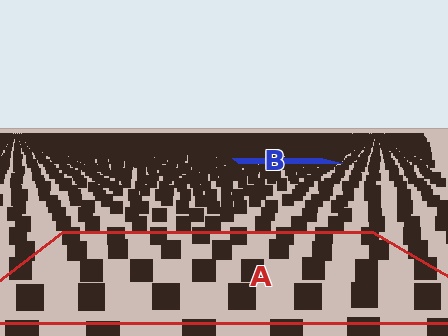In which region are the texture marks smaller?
The texture marks are smaller in region B, because it is farther away.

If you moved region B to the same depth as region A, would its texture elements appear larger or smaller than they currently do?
They would appear larger. At a closer depth, the same texture elements are projected at a bigger on-screen size.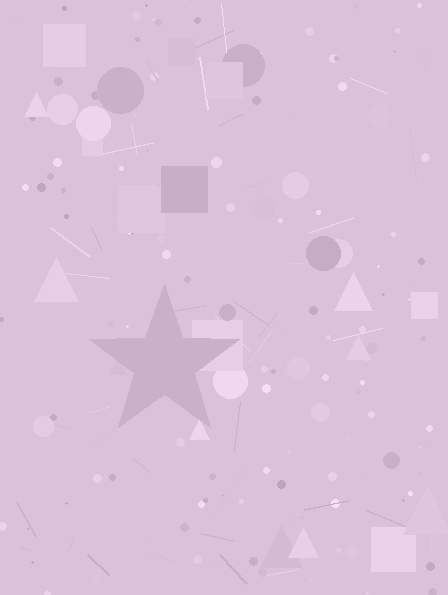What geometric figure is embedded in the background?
A star is embedded in the background.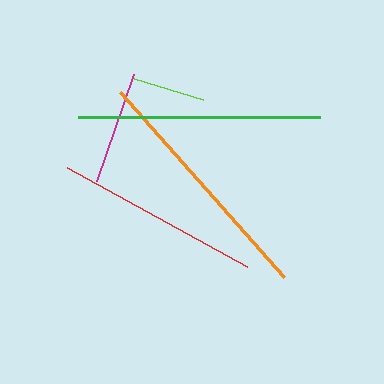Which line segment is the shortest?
The lime line is the shortest at approximately 71 pixels.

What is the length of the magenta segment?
The magenta segment is approximately 114 pixels long.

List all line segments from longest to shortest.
From longest to shortest: orange, green, red, magenta, lime.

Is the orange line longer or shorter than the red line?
The orange line is longer than the red line.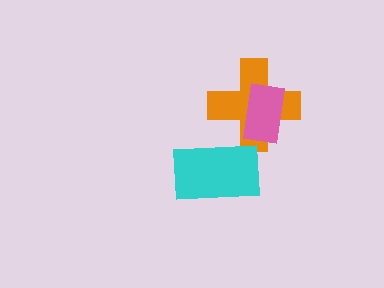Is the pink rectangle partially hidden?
No, no other shape covers it.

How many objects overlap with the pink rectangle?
1 object overlaps with the pink rectangle.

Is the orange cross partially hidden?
Yes, it is partially covered by another shape.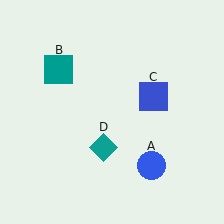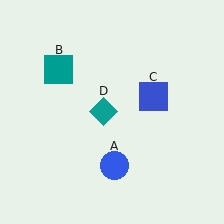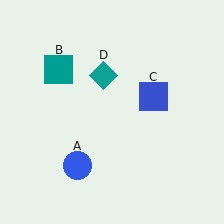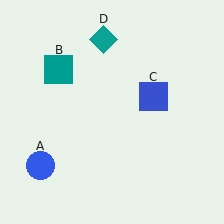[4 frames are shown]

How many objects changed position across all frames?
2 objects changed position: blue circle (object A), teal diamond (object D).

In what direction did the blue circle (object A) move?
The blue circle (object A) moved left.